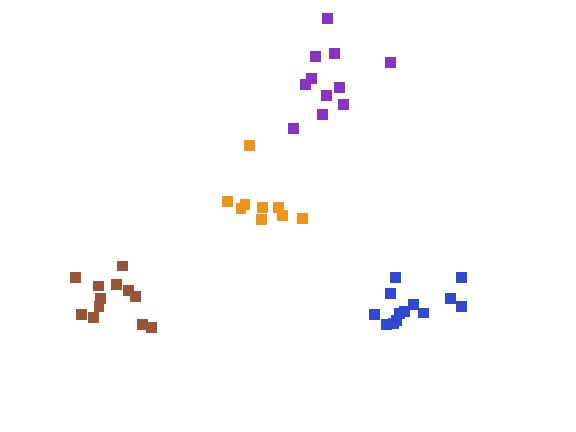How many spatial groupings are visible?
There are 4 spatial groupings.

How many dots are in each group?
Group 1: 13 dots, Group 2: 12 dots, Group 3: 11 dots, Group 4: 9 dots (45 total).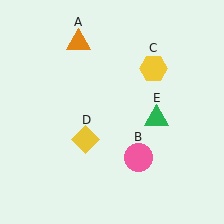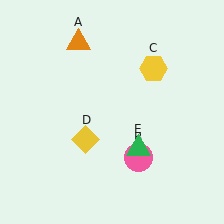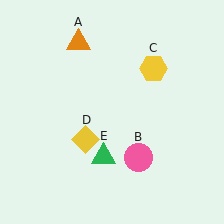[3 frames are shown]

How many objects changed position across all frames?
1 object changed position: green triangle (object E).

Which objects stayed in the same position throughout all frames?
Orange triangle (object A) and pink circle (object B) and yellow hexagon (object C) and yellow diamond (object D) remained stationary.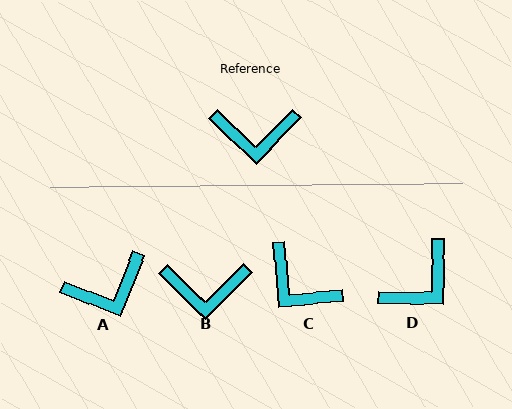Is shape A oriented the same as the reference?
No, it is off by about 23 degrees.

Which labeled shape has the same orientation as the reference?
B.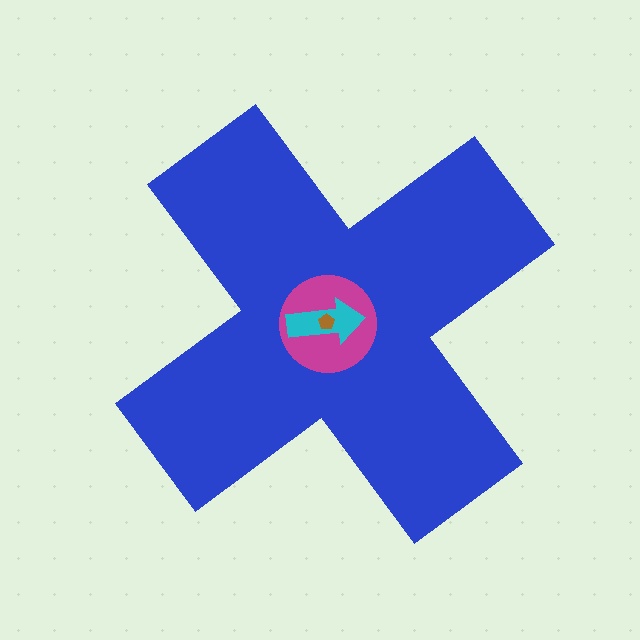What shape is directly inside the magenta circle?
The cyan arrow.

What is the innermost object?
The brown pentagon.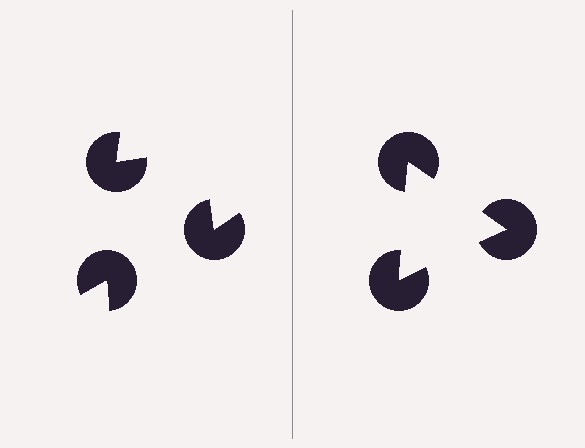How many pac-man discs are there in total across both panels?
6 — 3 on each side.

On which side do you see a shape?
An illusory triangle appears on the right side. On the left side the wedge cuts are rotated, so no coherent shape forms.